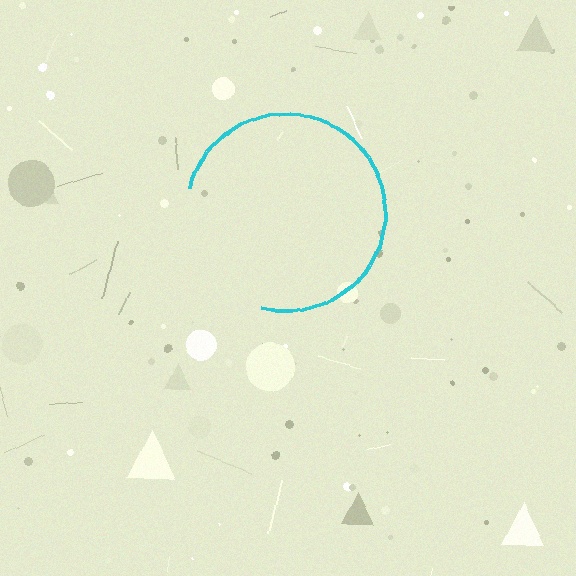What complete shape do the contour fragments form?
The contour fragments form a circle.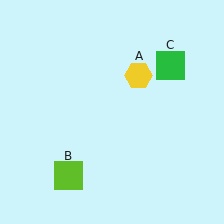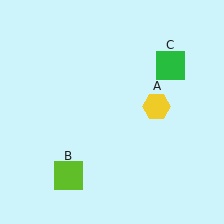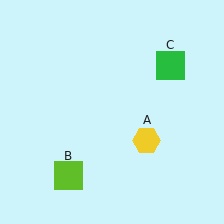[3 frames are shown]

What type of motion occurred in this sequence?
The yellow hexagon (object A) rotated clockwise around the center of the scene.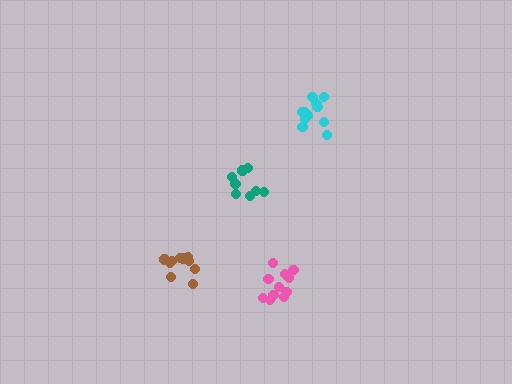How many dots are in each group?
Group 1: 11 dots, Group 2: 12 dots, Group 3: 8 dots, Group 4: 11 dots (42 total).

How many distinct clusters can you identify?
There are 4 distinct clusters.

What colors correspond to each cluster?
The clusters are colored: brown, cyan, teal, pink.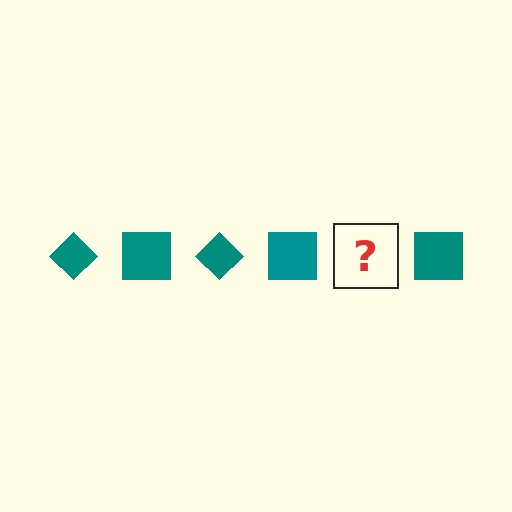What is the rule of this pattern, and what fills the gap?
The rule is that the pattern cycles through diamond, square shapes in teal. The gap should be filled with a teal diamond.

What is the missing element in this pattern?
The missing element is a teal diamond.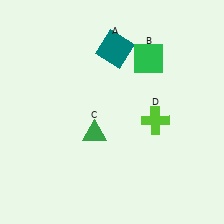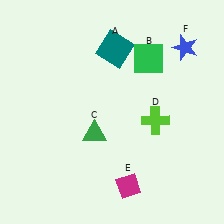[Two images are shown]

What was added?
A magenta diamond (E), a blue star (F) were added in Image 2.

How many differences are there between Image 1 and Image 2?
There are 2 differences between the two images.